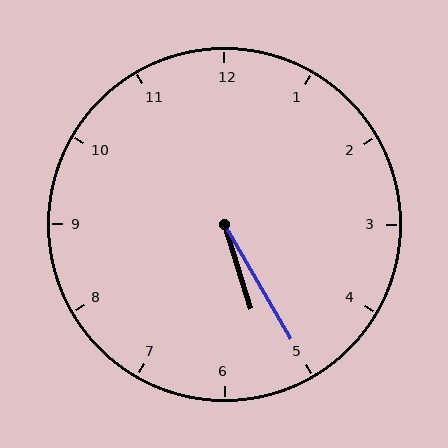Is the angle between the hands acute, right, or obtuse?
It is acute.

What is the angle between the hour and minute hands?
Approximately 12 degrees.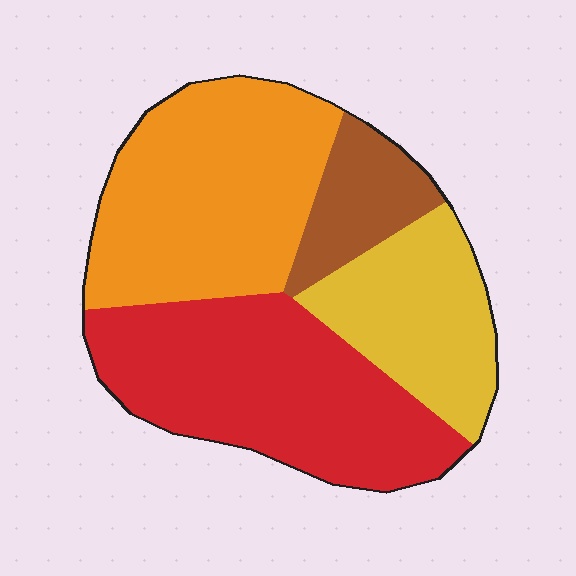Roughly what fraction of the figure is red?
Red takes up between a quarter and a half of the figure.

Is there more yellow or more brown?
Yellow.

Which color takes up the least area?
Brown, at roughly 10%.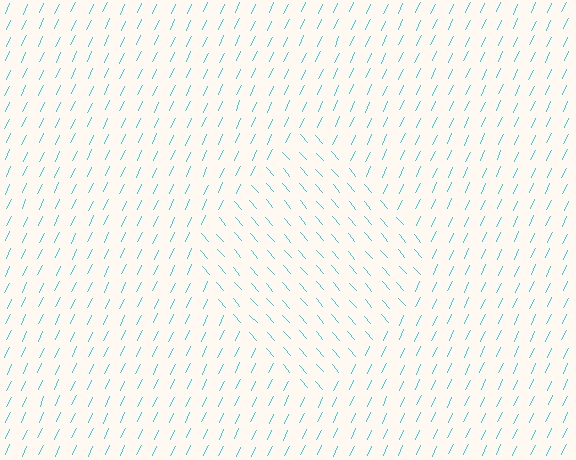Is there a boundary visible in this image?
Yes, there is a texture boundary formed by a change in line orientation.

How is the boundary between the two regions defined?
The boundary is defined purely by a change in line orientation (approximately 66 degrees difference). All lines are the same color and thickness.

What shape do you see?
I see a diamond.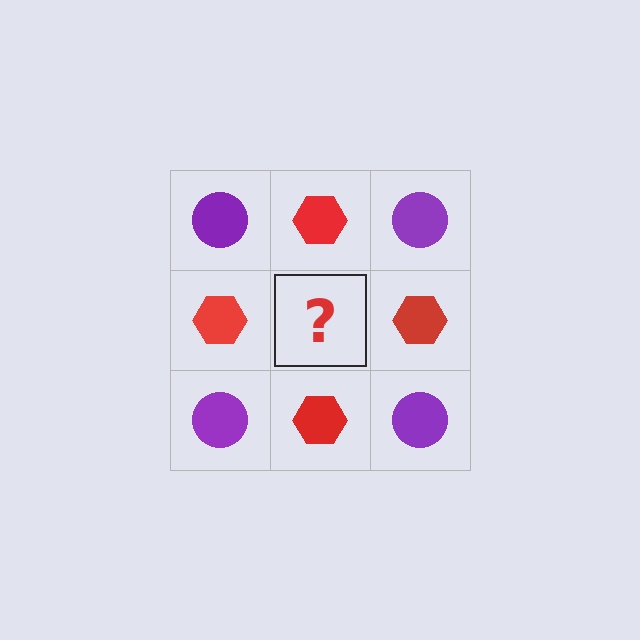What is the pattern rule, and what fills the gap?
The rule is that it alternates purple circle and red hexagon in a checkerboard pattern. The gap should be filled with a purple circle.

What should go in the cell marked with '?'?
The missing cell should contain a purple circle.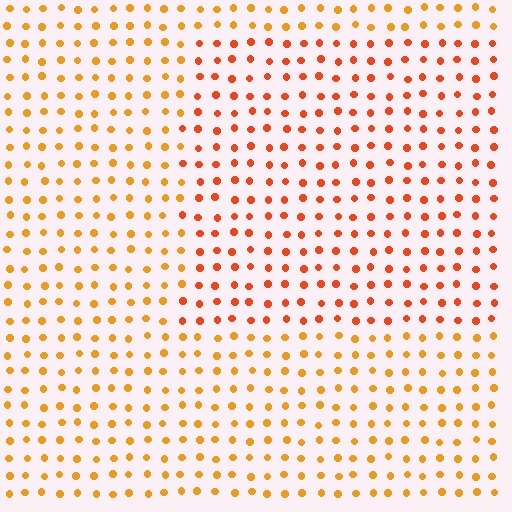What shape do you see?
I see a rectangle.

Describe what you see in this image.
The image is filled with small orange elements in a uniform arrangement. A rectangle-shaped region is visible where the elements are tinted to a slightly different hue, forming a subtle color boundary.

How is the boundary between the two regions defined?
The boundary is defined purely by a slight shift in hue (about 25 degrees). Spacing, size, and orientation are identical on both sides.